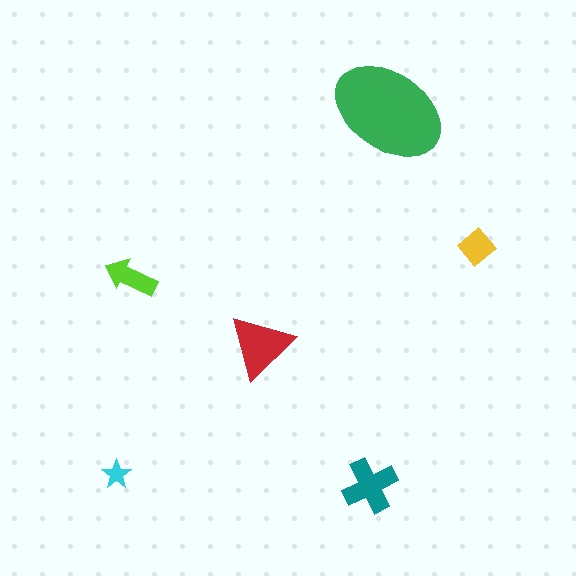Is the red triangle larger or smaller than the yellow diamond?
Larger.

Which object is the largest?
The green ellipse.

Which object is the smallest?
The cyan star.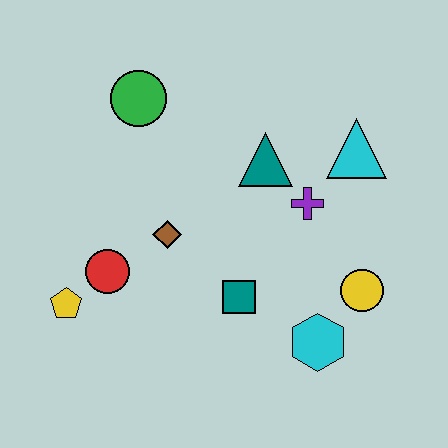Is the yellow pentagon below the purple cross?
Yes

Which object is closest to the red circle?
The yellow pentagon is closest to the red circle.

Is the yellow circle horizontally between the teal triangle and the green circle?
No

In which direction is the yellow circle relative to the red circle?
The yellow circle is to the right of the red circle.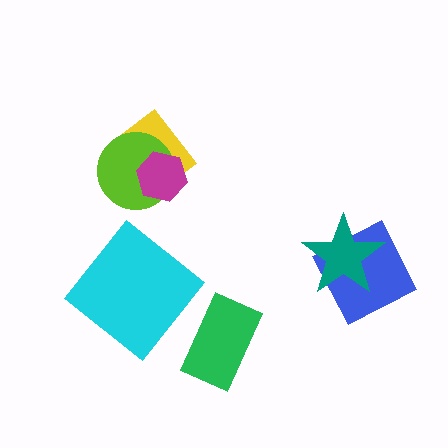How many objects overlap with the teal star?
1 object overlaps with the teal star.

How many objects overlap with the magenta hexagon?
2 objects overlap with the magenta hexagon.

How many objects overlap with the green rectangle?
0 objects overlap with the green rectangle.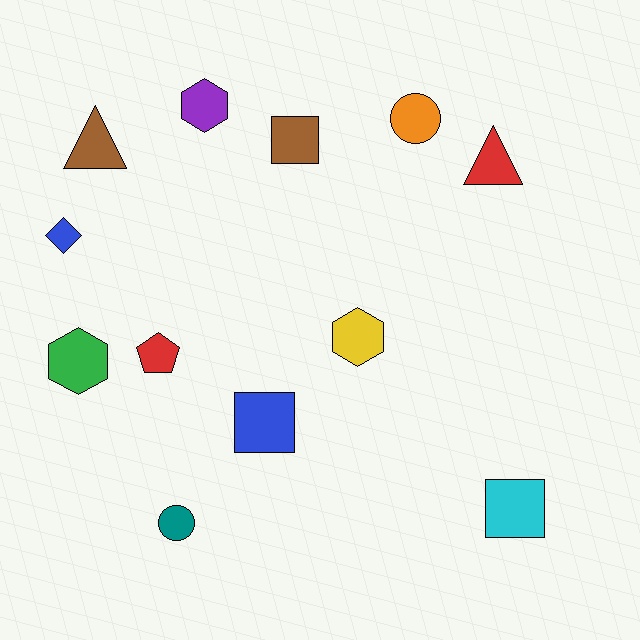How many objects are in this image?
There are 12 objects.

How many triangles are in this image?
There are 2 triangles.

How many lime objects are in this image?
There are no lime objects.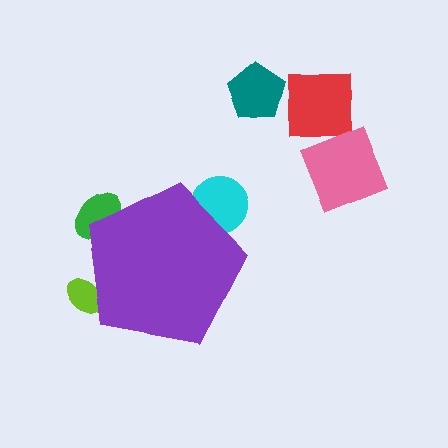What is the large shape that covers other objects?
A purple pentagon.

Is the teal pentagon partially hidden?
No, the teal pentagon is fully visible.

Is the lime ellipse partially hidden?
Yes, the lime ellipse is partially hidden behind the purple pentagon.